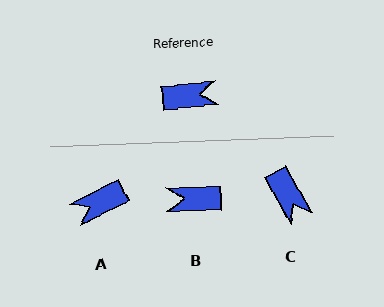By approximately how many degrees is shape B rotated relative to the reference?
Approximately 175 degrees counter-clockwise.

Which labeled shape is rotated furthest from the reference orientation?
B, about 175 degrees away.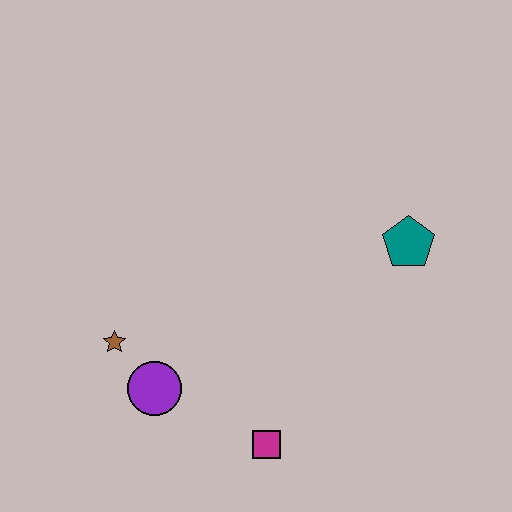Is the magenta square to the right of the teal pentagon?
No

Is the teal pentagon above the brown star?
Yes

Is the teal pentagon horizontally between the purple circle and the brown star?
No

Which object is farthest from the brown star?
The teal pentagon is farthest from the brown star.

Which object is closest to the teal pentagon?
The magenta square is closest to the teal pentagon.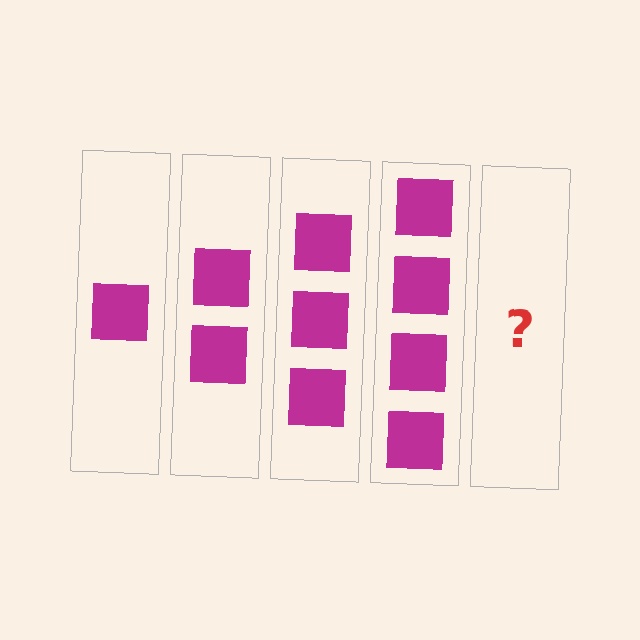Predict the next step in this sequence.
The next step is 5 squares.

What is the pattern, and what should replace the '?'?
The pattern is that each step adds one more square. The '?' should be 5 squares.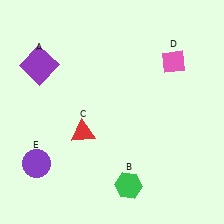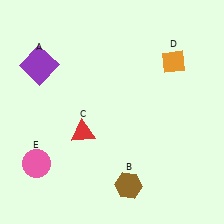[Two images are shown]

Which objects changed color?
B changed from green to brown. D changed from pink to orange. E changed from purple to pink.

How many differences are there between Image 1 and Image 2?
There are 3 differences between the two images.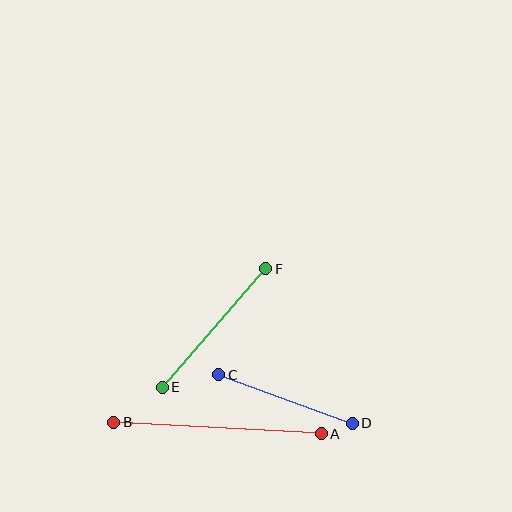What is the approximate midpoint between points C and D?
The midpoint is at approximately (286, 399) pixels.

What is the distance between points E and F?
The distance is approximately 157 pixels.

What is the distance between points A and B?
The distance is approximately 208 pixels.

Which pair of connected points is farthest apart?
Points A and B are farthest apart.